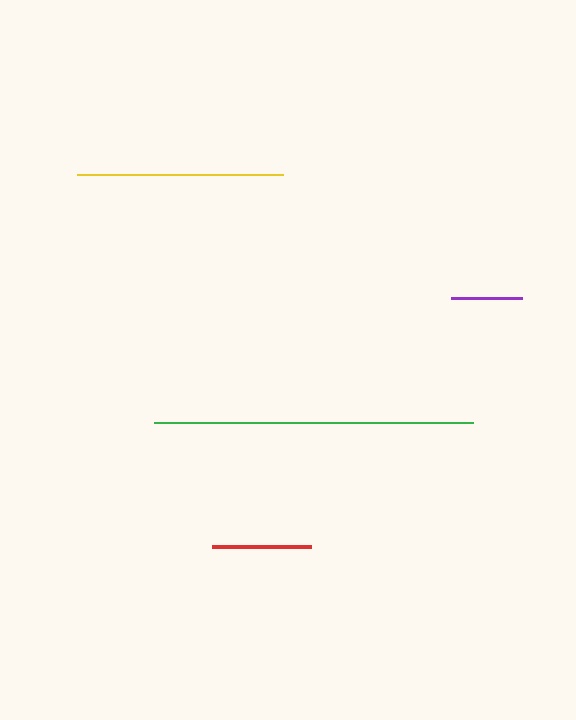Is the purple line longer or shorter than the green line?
The green line is longer than the purple line.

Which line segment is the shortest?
The purple line is the shortest at approximately 71 pixels.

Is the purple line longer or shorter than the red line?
The red line is longer than the purple line.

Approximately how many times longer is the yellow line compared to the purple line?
The yellow line is approximately 2.9 times the length of the purple line.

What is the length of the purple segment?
The purple segment is approximately 71 pixels long.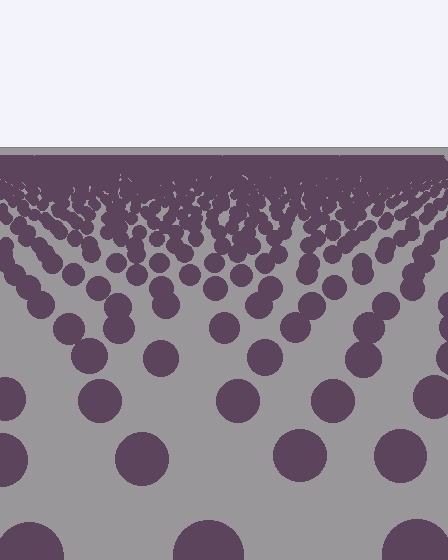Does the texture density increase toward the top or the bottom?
Density increases toward the top.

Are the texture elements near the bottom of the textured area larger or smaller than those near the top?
Larger. Near the bottom, elements are closer to the viewer and appear at a bigger on-screen size.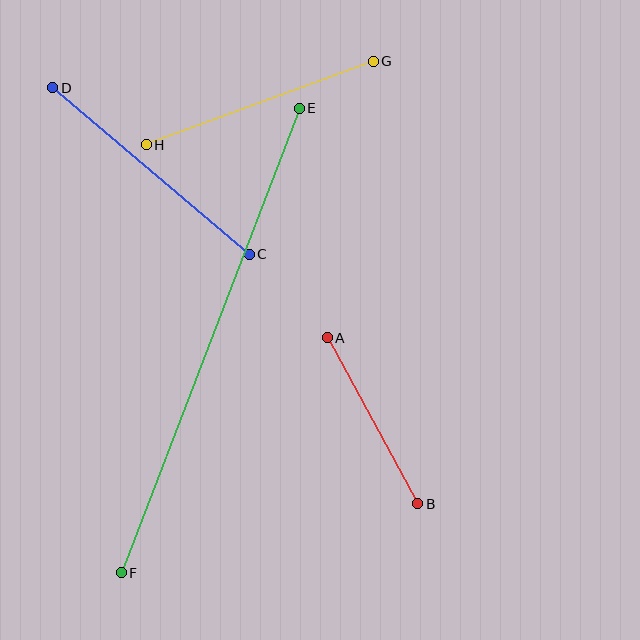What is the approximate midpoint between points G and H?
The midpoint is at approximately (260, 103) pixels.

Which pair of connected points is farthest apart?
Points E and F are farthest apart.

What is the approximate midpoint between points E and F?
The midpoint is at approximately (210, 341) pixels.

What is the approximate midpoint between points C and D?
The midpoint is at approximately (151, 171) pixels.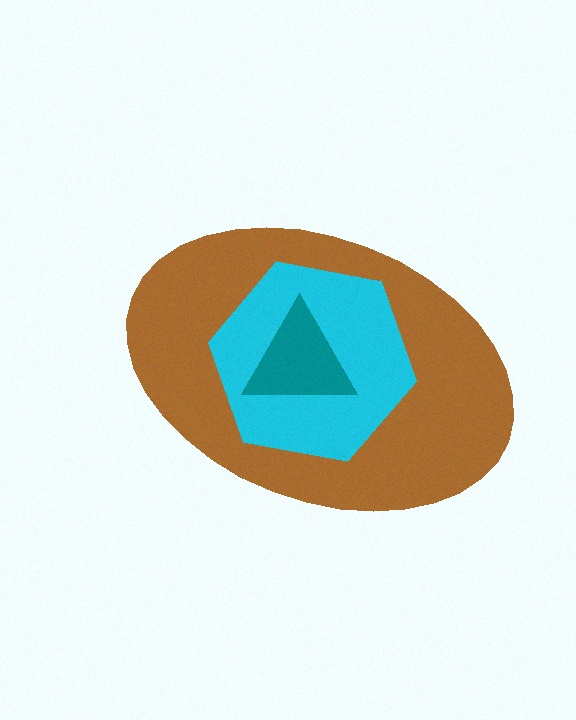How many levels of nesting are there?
3.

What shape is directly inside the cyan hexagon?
The teal triangle.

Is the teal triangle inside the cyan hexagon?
Yes.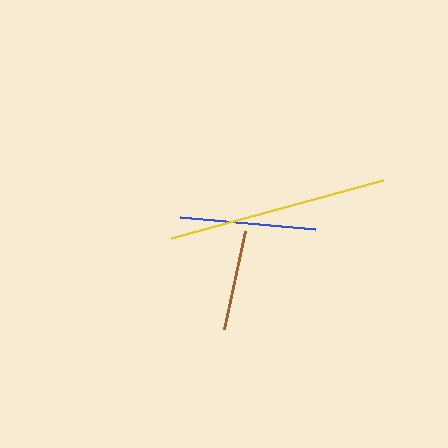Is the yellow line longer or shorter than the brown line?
The yellow line is longer than the brown line.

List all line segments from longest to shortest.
From longest to shortest: yellow, blue, brown.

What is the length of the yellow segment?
The yellow segment is approximately 220 pixels long.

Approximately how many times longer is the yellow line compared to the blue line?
The yellow line is approximately 1.6 times the length of the blue line.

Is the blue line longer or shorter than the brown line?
The blue line is longer than the brown line.